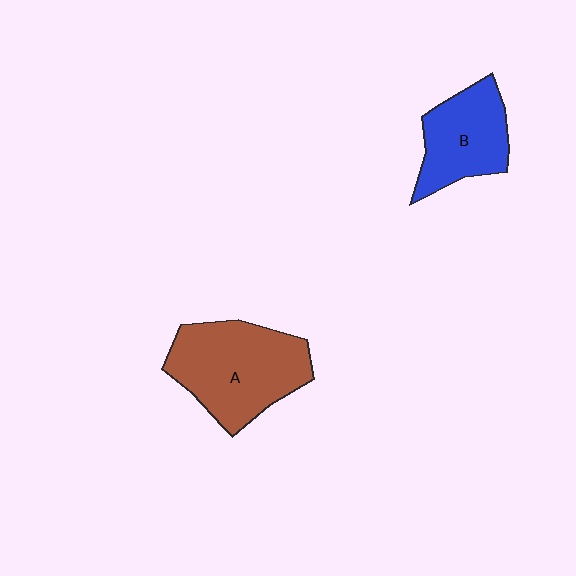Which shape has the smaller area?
Shape B (blue).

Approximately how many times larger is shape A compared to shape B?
Approximately 1.5 times.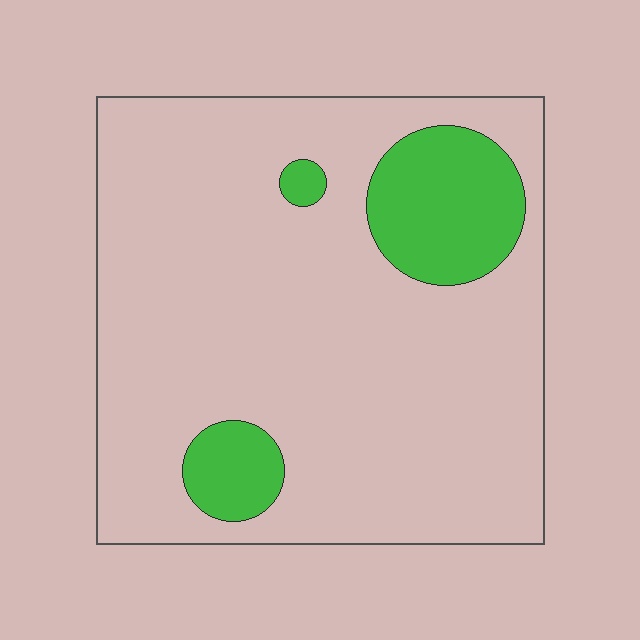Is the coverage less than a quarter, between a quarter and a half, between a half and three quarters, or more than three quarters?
Less than a quarter.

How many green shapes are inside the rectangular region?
3.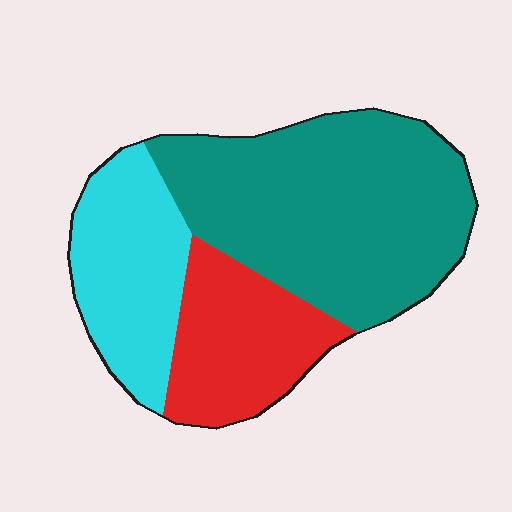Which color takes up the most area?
Teal, at roughly 55%.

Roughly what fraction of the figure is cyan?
Cyan takes up about one quarter (1/4) of the figure.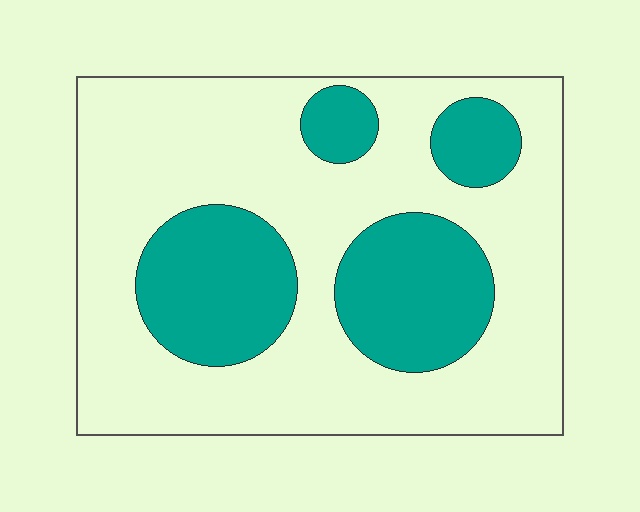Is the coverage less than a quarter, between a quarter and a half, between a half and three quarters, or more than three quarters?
Between a quarter and a half.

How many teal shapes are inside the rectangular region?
4.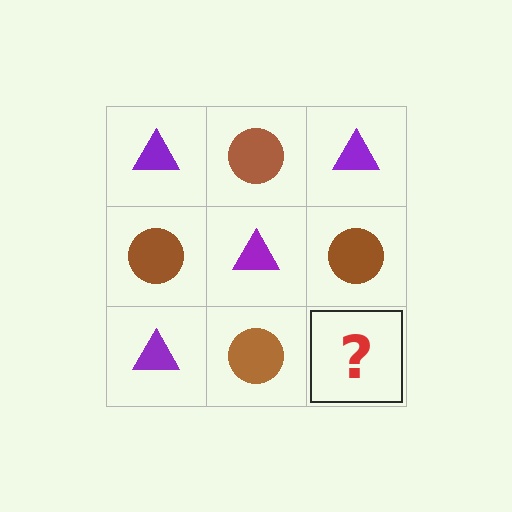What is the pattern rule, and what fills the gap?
The rule is that it alternates purple triangle and brown circle in a checkerboard pattern. The gap should be filled with a purple triangle.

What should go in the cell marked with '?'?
The missing cell should contain a purple triangle.